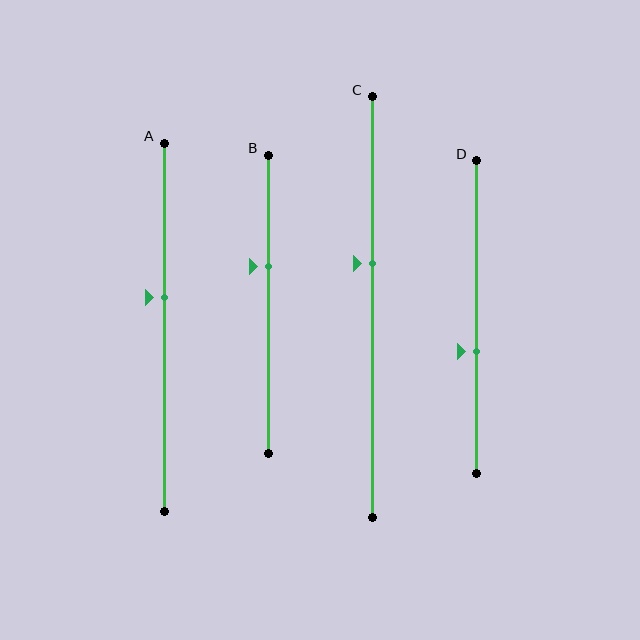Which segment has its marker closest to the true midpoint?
Segment A has its marker closest to the true midpoint.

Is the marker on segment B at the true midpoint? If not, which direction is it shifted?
No, the marker on segment B is shifted upward by about 13% of the segment length.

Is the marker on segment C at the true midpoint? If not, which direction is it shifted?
No, the marker on segment C is shifted upward by about 10% of the segment length.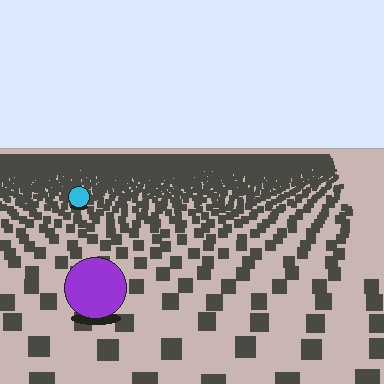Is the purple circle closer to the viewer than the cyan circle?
Yes. The purple circle is closer — you can tell from the texture gradient: the ground texture is coarser near it.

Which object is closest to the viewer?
The purple circle is closest. The texture marks near it are larger and more spread out.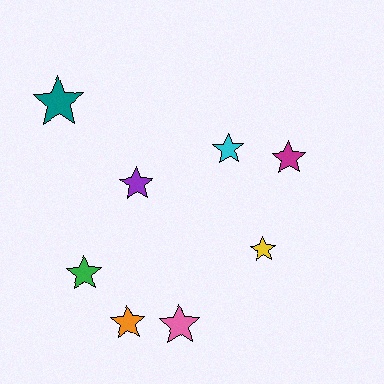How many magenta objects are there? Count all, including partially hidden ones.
There is 1 magenta object.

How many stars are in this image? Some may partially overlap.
There are 8 stars.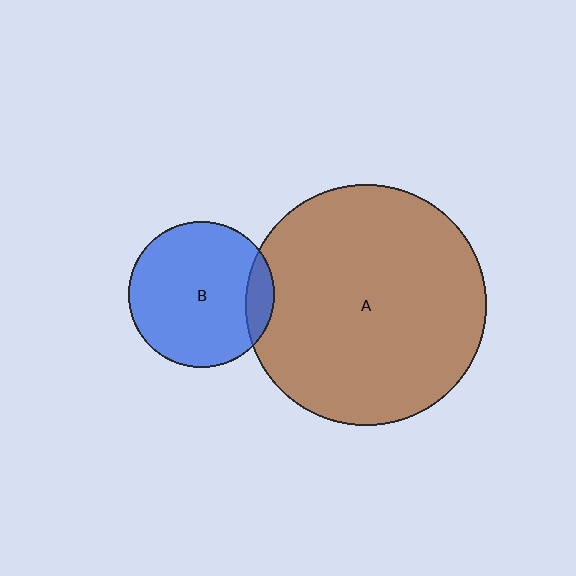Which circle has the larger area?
Circle A (brown).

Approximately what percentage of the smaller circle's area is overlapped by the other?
Approximately 10%.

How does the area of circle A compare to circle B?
Approximately 2.7 times.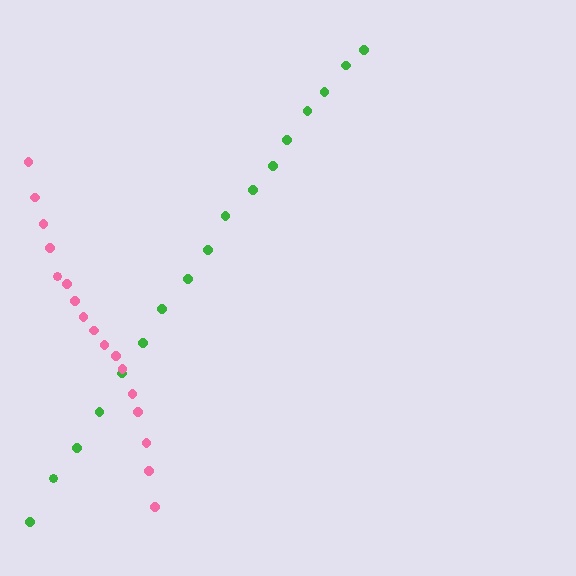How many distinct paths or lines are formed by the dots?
There are 2 distinct paths.